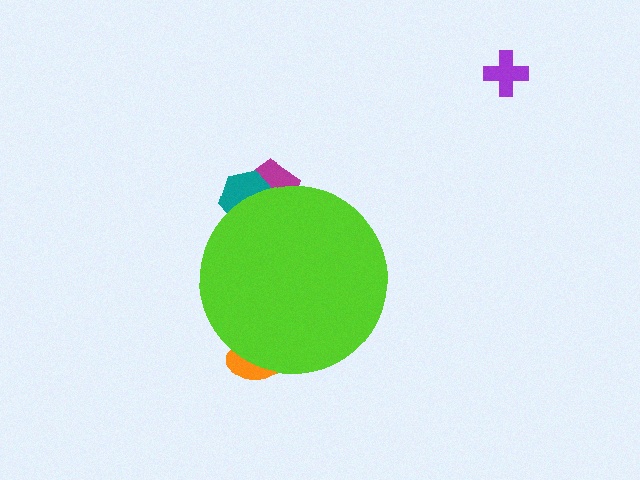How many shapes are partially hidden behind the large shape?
3 shapes are partially hidden.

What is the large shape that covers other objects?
A lime circle.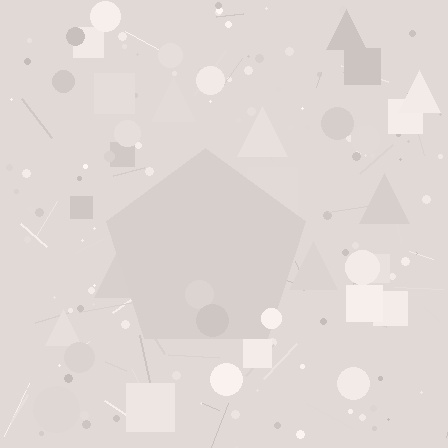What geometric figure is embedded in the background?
A pentagon is embedded in the background.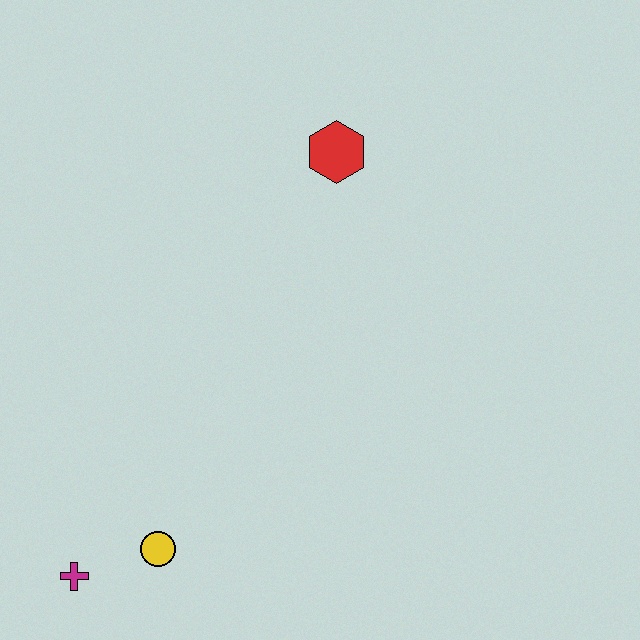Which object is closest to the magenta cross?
The yellow circle is closest to the magenta cross.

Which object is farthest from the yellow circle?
The red hexagon is farthest from the yellow circle.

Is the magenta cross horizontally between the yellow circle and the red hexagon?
No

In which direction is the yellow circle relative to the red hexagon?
The yellow circle is below the red hexagon.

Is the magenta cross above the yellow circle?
No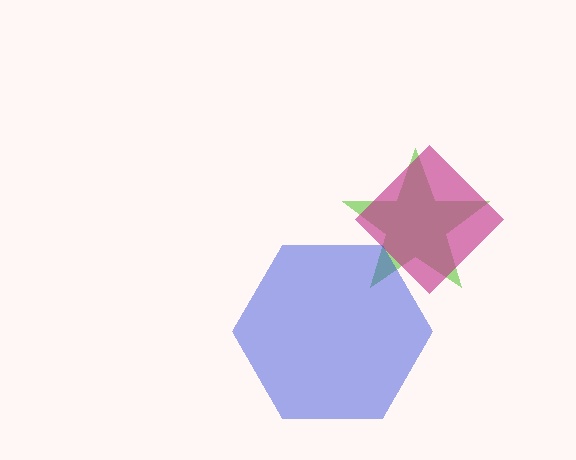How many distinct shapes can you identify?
There are 3 distinct shapes: a lime star, a magenta diamond, a blue hexagon.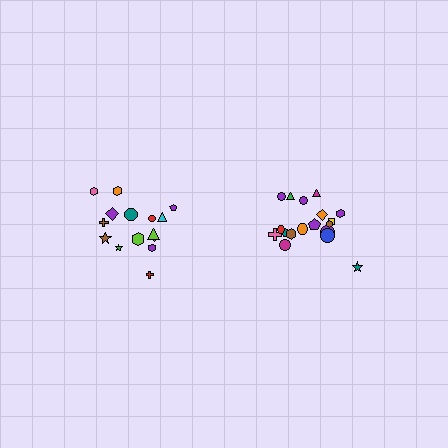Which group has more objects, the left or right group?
The right group.